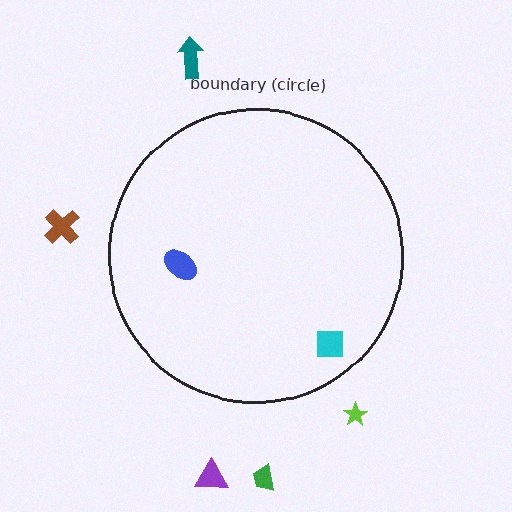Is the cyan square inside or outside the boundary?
Inside.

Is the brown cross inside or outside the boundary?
Outside.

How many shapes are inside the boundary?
2 inside, 5 outside.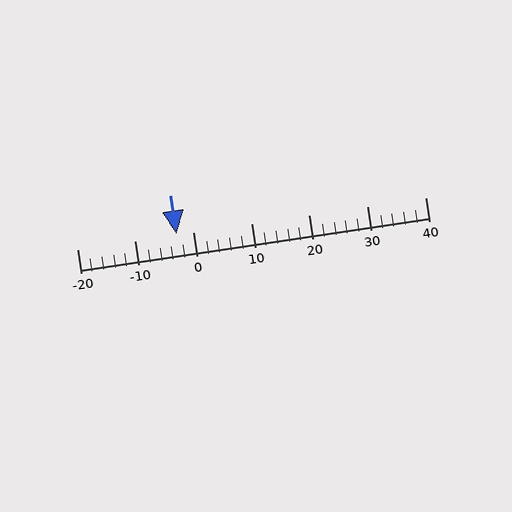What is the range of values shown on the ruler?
The ruler shows values from -20 to 40.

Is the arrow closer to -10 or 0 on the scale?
The arrow is closer to 0.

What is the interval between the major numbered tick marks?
The major tick marks are spaced 10 units apart.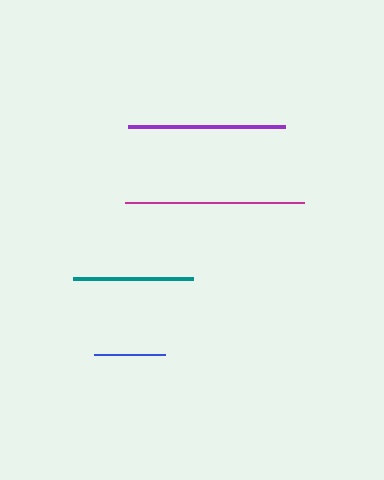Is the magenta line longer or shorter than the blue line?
The magenta line is longer than the blue line.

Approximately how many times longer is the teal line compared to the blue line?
The teal line is approximately 1.7 times the length of the blue line.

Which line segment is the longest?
The magenta line is the longest at approximately 179 pixels.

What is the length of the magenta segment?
The magenta segment is approximately 179 pixels long.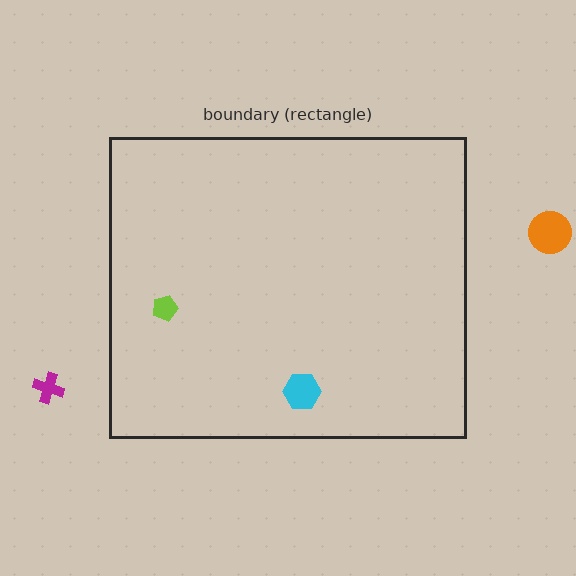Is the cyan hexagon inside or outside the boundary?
Inside.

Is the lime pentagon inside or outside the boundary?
Inside.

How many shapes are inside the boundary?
2 inside, 2 outside.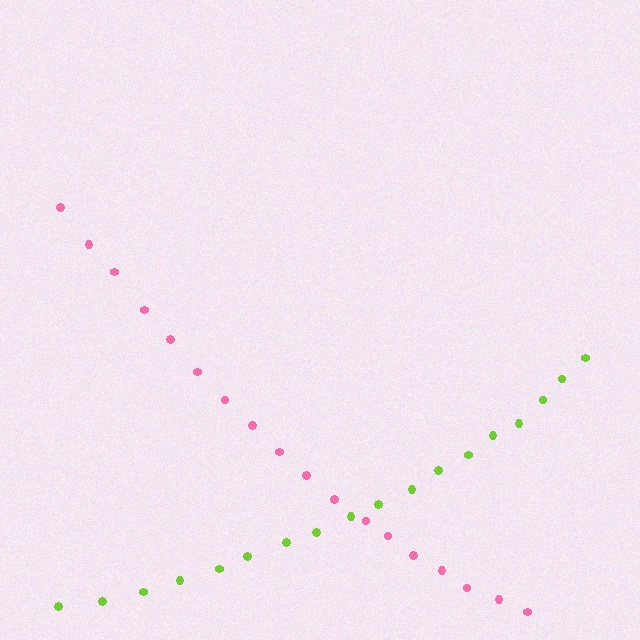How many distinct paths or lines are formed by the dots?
There are 2 distinct paths.